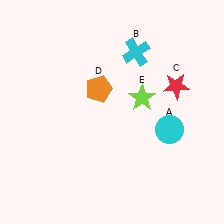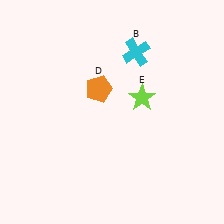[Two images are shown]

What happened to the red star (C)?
The red star (C) was removed in Image 2. It was in the top-right area of Image 1.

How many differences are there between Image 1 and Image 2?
There are 2 differences between the two images.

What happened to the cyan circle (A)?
The cyan circle (A) was removed in Image 2. It was in the bottom-right area of Image 1.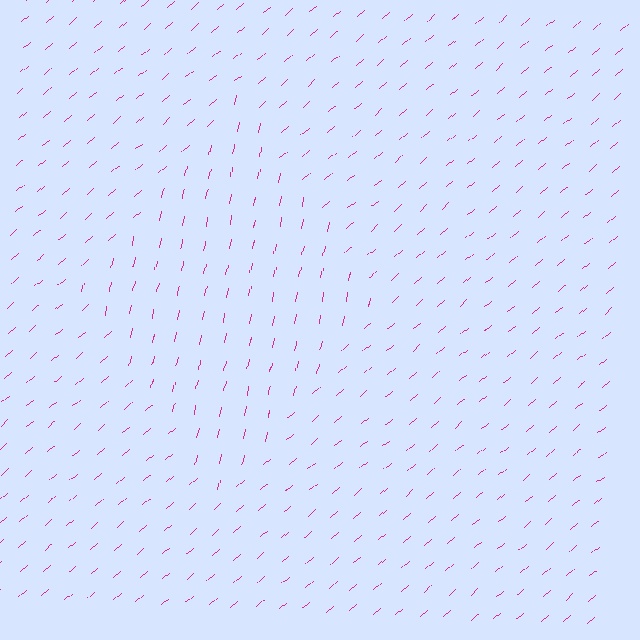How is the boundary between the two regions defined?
The boundary is defined purely by a change in line orientation (approximately 37 degrees difference). All lines are the same color and thickness.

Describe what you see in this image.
The image is filled with small magenta line segments. A diamond region in the image has lines oriented differently from the surrounding lines, creating a visible texture boundary.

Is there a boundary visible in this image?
Yes, there is a texture boundary formed by a change in line orientation.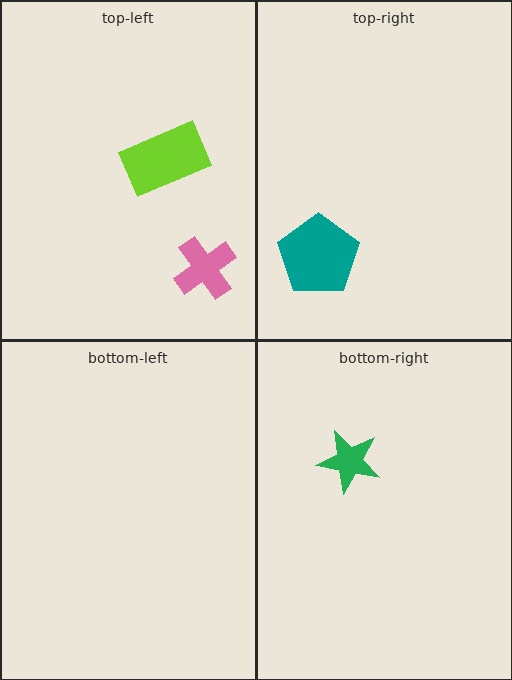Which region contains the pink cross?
The top-left region.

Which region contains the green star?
The bottom-right region.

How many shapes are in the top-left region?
2.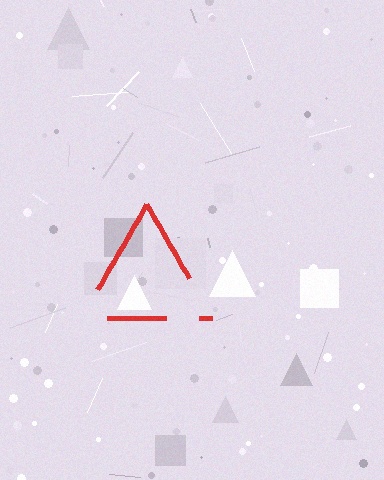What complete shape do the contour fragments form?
The contour fragments form a triangle.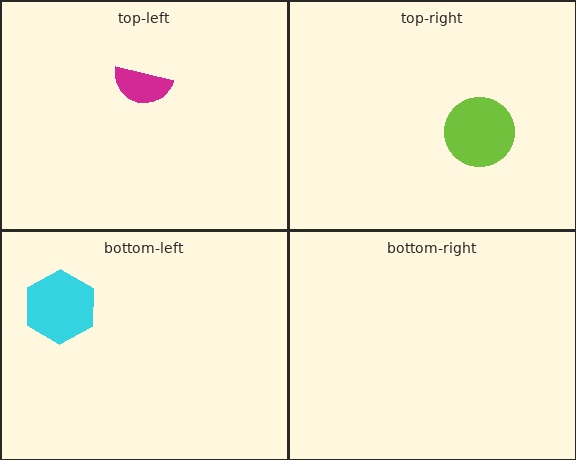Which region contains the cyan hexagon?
The bottom-left region.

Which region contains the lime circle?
The top-right region.